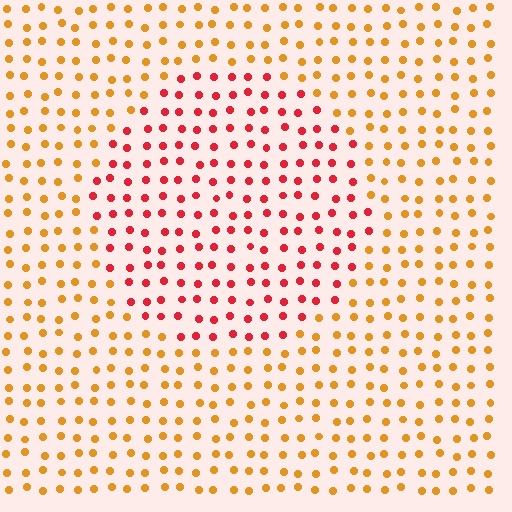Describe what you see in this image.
The image is filled with small orange elements in a uniform arrangement. A circle-shaped region is visible where the elements are tinted to a slightly different hue, forming a subtle color boundary.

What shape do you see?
I see a circle.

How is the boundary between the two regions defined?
The boundary is defined purely by a slight shift in hue (about 43 degrees). Spacing, size, and orientation are identical on both sides.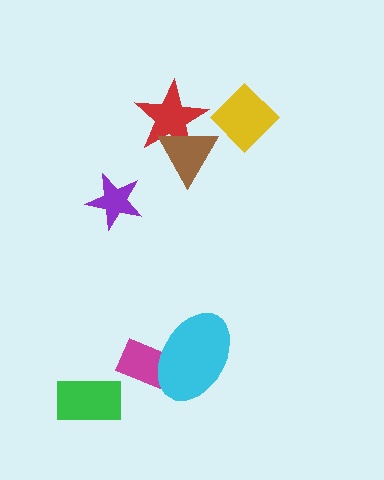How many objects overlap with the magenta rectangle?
1 object overlaps with the magenta rectangle.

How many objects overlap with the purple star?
0 objects overlap with the purple star.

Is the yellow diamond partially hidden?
No, no other shape covers it.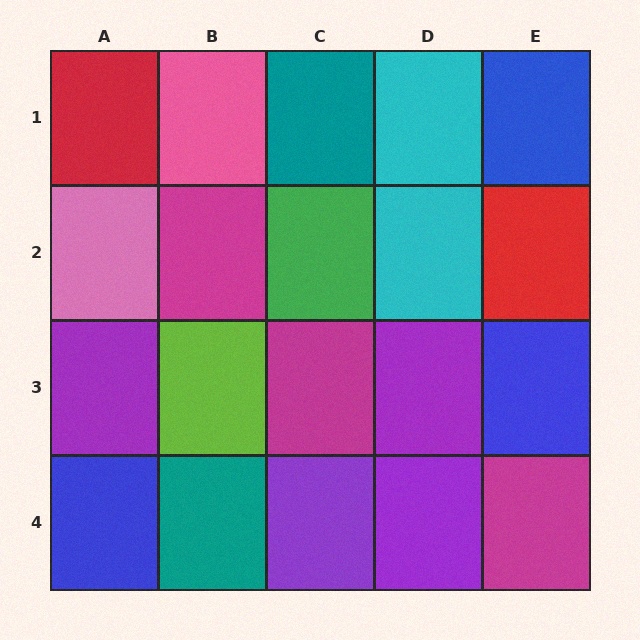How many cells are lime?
1 cell is lime.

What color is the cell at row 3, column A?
Purple.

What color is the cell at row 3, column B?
Lime.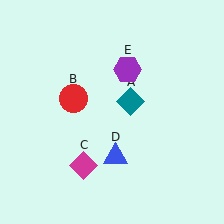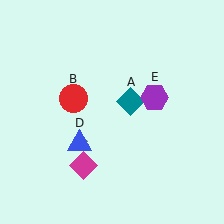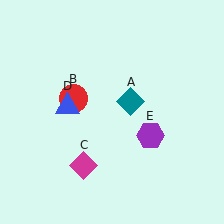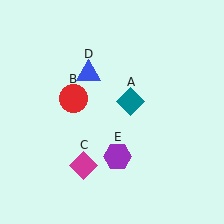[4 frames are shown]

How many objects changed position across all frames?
2 objects changed position: blue triangle (object D), purple hexagon (object E).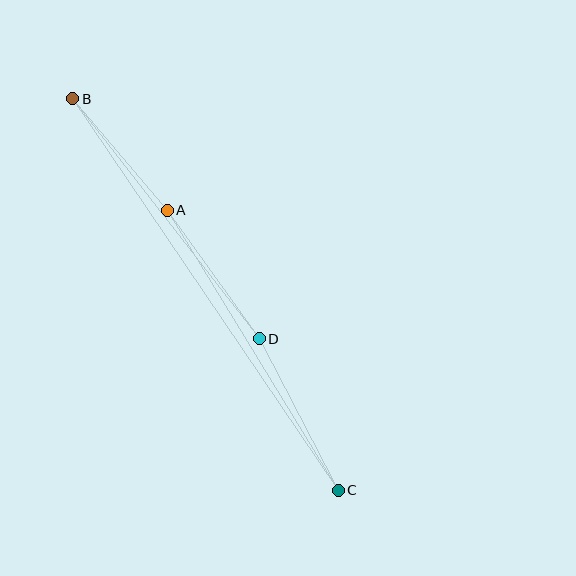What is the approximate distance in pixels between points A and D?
The distance between A and D is approximately 158 pixels.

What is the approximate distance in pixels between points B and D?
The distance between B and D is approximately 304 pixels.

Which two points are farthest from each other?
Points B and C are farthest from each other.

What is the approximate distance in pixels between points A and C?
The distance between A and C is approximately 328 pixels.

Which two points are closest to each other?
Points A and B are closest to each other.